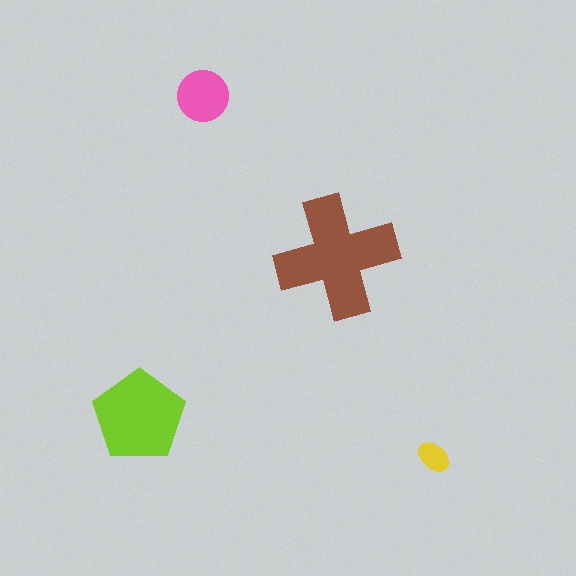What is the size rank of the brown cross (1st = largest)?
1st.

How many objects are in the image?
There are 4 objects in the image.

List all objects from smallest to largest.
The yellow ellipse, the pink circle, the lime pentagon, the brown cross.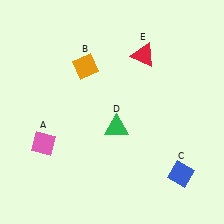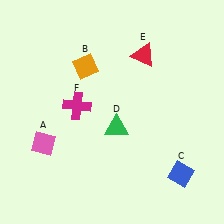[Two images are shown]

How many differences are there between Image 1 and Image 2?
There is 1 difference between the two images.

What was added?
A magenta cross (F) was added in Image 2.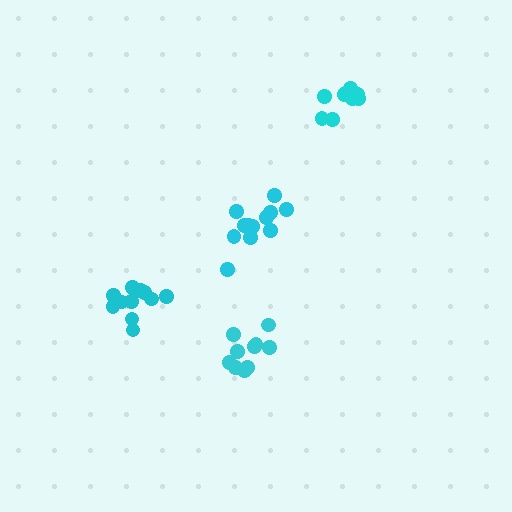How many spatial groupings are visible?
There are 4 spatial groupings.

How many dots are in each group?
Group 1: 12 dots, Group 2: 10 dots, Group 3: 11 dots, Group 4: 10 dots (43 total).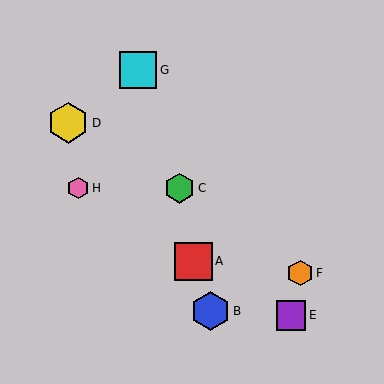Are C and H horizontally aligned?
Yes, both are at y≈188.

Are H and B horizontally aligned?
No, H is at y≈188 and B is at y≈311.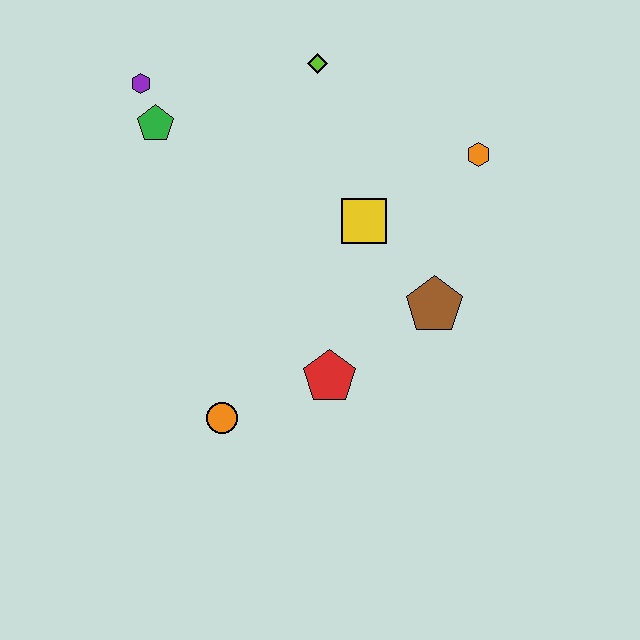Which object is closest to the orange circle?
The red pentagon is closest to the orange circle.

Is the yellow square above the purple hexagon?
No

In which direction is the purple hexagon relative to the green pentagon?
The purple hexagon is above the green pentagon.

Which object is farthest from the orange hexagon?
The orange circle is farthest from the orange hexagon.